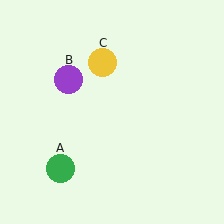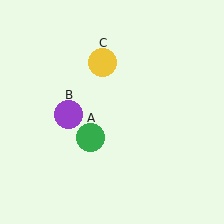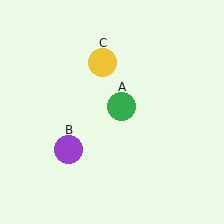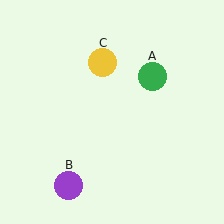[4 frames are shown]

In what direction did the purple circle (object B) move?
The purple circle (object B) moved down.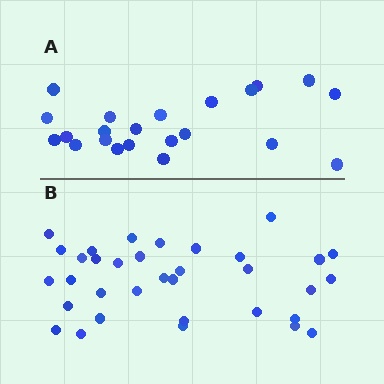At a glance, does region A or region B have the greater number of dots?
Region B (the bottom region) has more dots.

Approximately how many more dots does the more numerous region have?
Region B has roughly 12 or so more dots than region A.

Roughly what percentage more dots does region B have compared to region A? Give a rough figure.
About 55% more.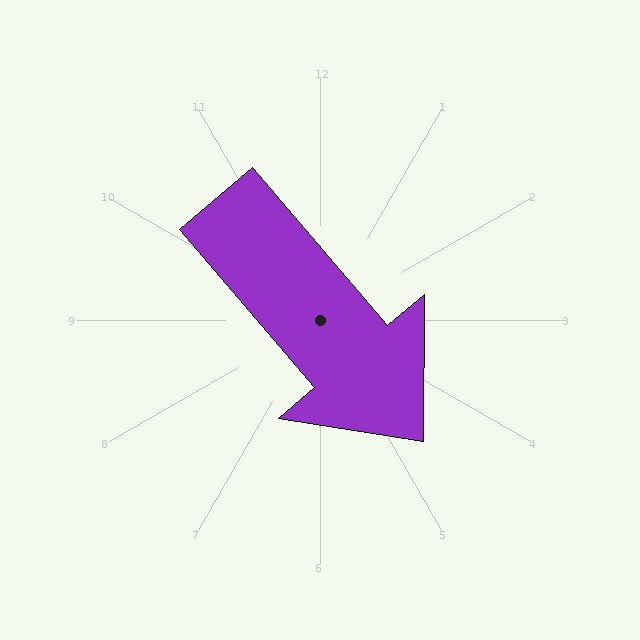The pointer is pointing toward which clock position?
Roughly 5 o'clock.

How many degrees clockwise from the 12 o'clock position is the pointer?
Approximately 139 degrees.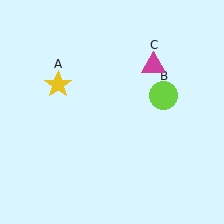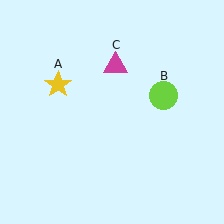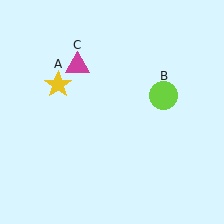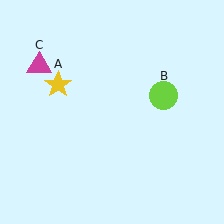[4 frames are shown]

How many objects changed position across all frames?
1 object changed position: magenta triangle (object C).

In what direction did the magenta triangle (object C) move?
The magenta triangle (object C) moved left.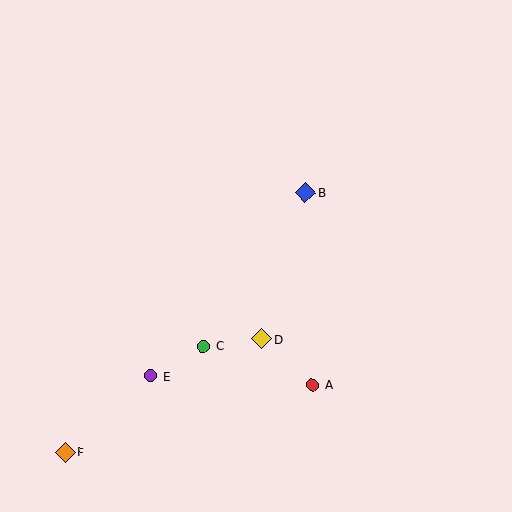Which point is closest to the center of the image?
Point B at (305, 192) is closest to the center.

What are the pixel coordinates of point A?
Point A is at (312, 385).